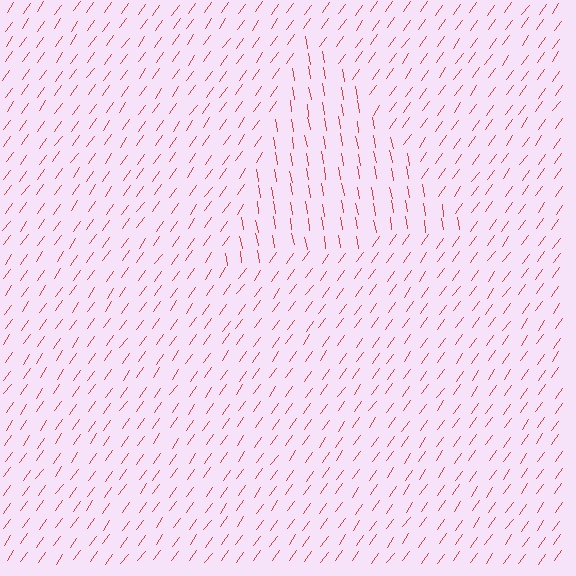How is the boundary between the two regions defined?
The boundary is defined purely by a change in line orientation (approximately 45 degrees difference). All lines are the same color and thickness.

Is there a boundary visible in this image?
Yes, there is a texture boundary formed by a change in line orientation.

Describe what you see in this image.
The image is filled with small red line segments. A triangle region in the image has lines oriented differently from the surrounding lines, creating a visible texture boundary.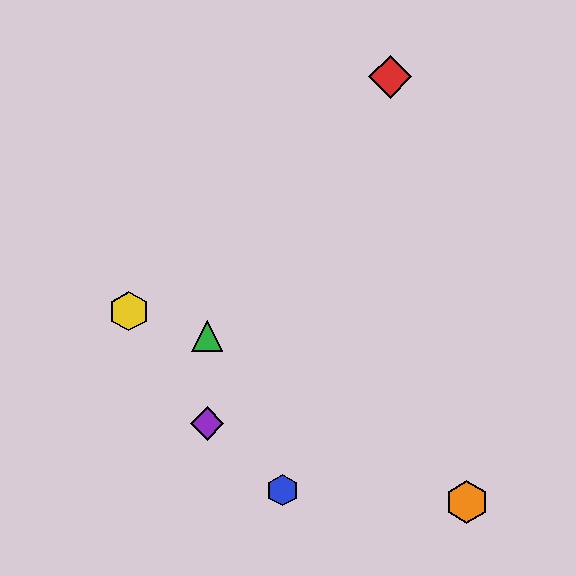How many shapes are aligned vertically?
2 shapes (the green triangle, the purple diamond) are aligned vertically.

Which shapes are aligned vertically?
The green triangle, the purple diamond are aligned vertically.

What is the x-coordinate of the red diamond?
The red diamond is at x≈390.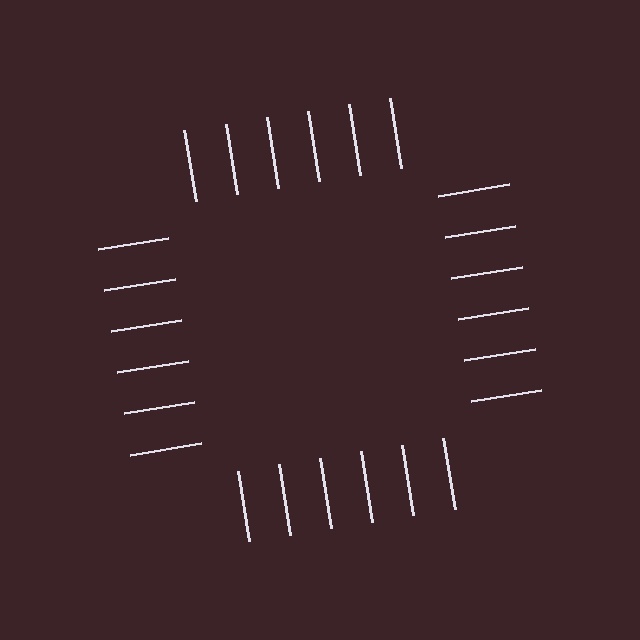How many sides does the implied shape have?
4 sides — the line-ends trace a square.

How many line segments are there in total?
24 — 6 along each of the 4 edges.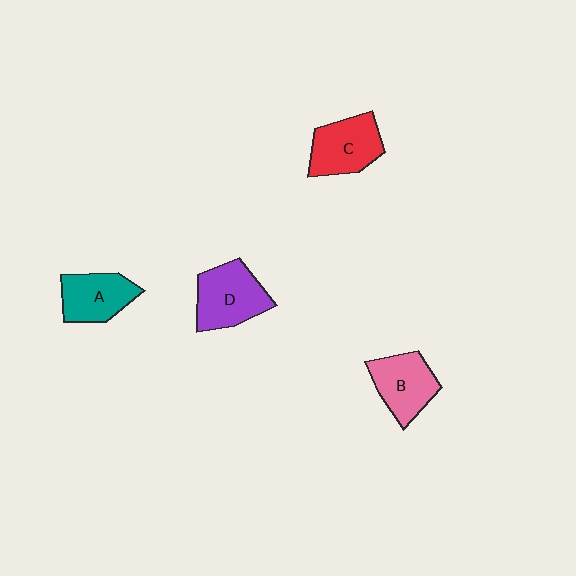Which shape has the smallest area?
Shape A (teal).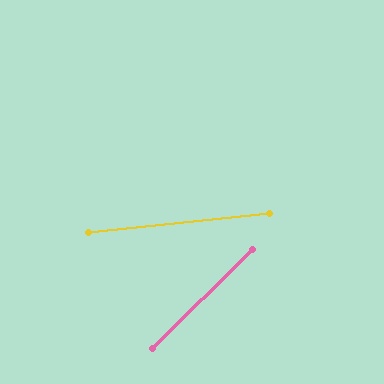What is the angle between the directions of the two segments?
Approximately 39 degrees.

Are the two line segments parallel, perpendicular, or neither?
Neither parallel nor perpendicular — they differ by about 39°.